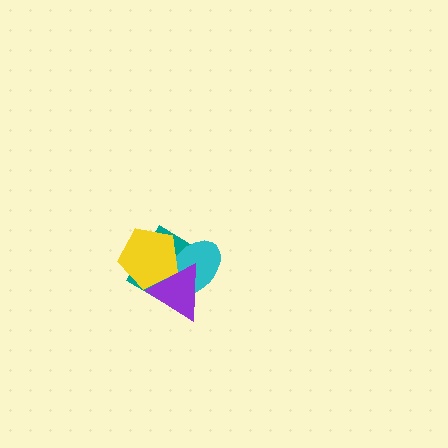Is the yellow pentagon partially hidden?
Yes, it is partially covered by another shape.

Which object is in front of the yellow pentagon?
The purple triangle is in front of the yellow pentagon.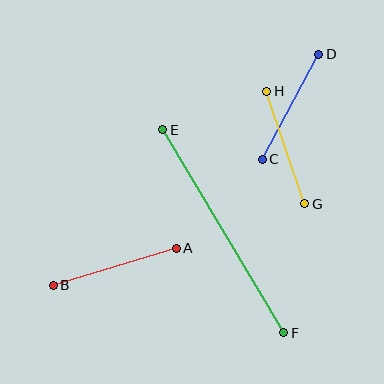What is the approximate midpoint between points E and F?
The midpoint is at approximately (223, 231) pixels.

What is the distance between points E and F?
The distance is approximately 237 pixels.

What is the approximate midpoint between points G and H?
The midpoint is at approximately (286, 148) pixels.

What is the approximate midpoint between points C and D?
The midpoint is at approximately (290, 107) pixels.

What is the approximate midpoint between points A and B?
The midpoint is at approximately (115, 267) pixels.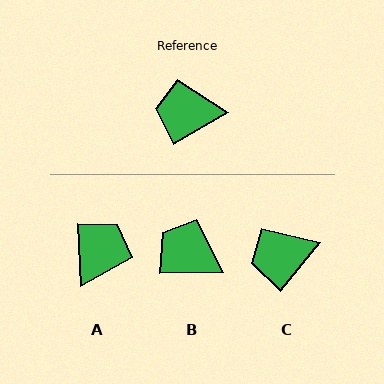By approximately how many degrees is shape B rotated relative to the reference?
Approximately 30 degrees clockwise.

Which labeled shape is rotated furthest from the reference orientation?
A, about 118 degrees away.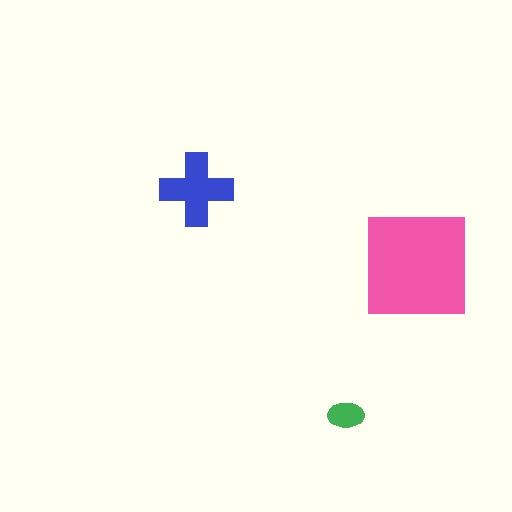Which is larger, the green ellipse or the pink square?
The pink square.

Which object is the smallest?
The green ellipse.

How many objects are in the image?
There are 3 objects in the image.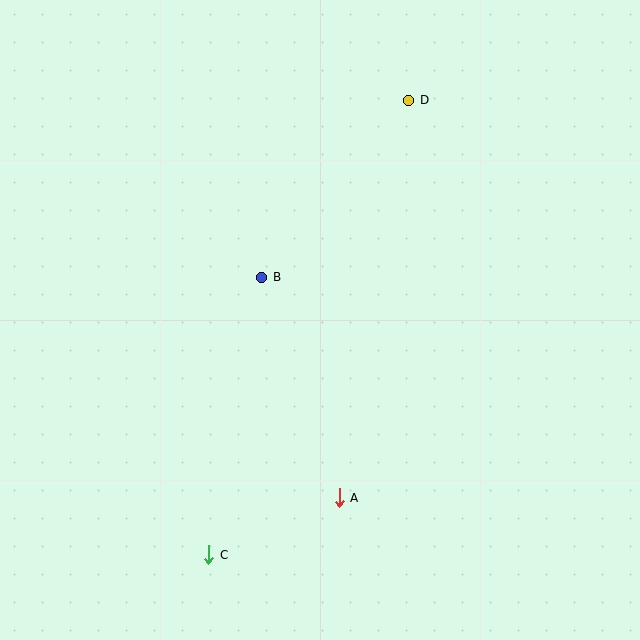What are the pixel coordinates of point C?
Point C is at (209, 555).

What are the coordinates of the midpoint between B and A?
The midpoint between B and A is at (301, 388).